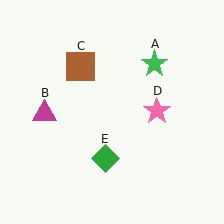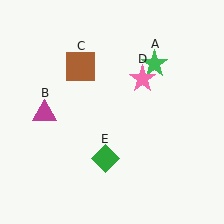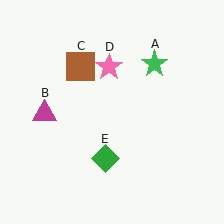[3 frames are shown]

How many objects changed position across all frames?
1 object changed position: pink star (object D).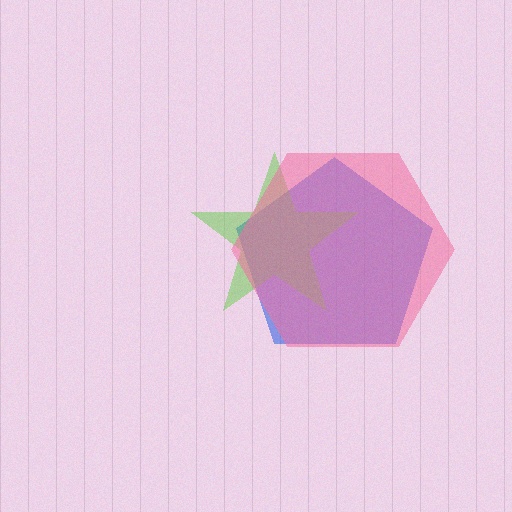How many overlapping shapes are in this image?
There are 3 overlapping shapes in the image.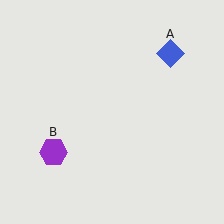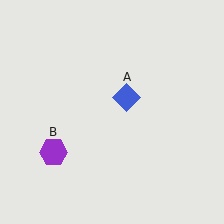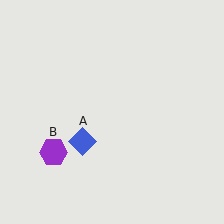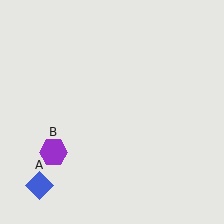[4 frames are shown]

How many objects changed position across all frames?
1 object changed position: blue diamond (object A).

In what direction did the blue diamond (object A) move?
The blue diamond (object A) moved down and to the left.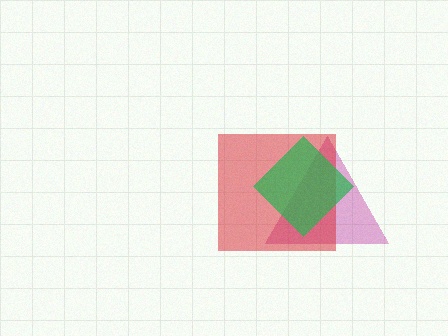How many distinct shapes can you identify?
There are 3 distinct shapes: a magenta triangle, a red square, a green diamond.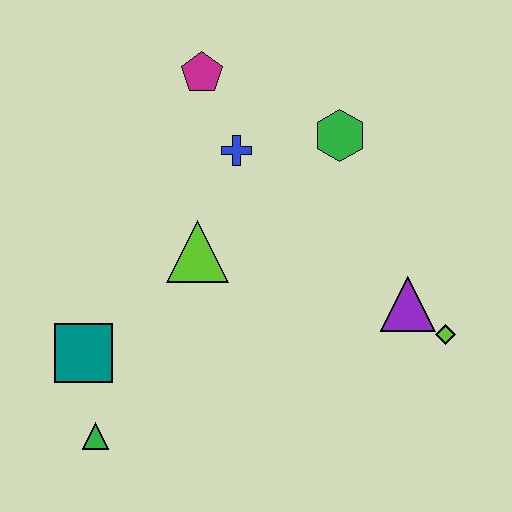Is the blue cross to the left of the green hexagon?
Yes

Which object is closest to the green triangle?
The teal square is closest to the green triangle.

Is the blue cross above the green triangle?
Yes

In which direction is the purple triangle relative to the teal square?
The purple triangle is to the right of the teal square.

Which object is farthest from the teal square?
The lime diamond is farthest from the teal square.